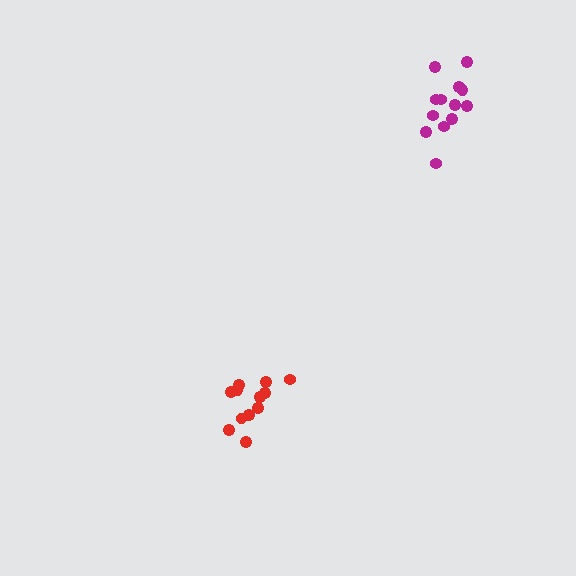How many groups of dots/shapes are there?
There are 2 groups.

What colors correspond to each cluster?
The clusters are colored: magenta, red.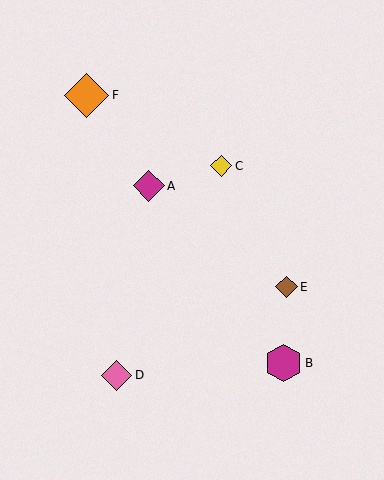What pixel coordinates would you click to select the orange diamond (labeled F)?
Click at (87, 95) to select the orange diamond F.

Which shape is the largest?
The orange diamond (labeled F) is the largest.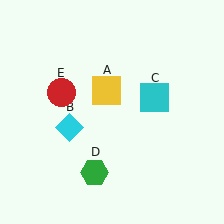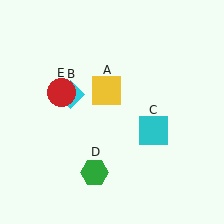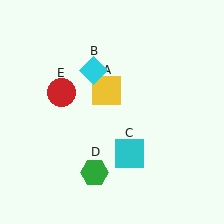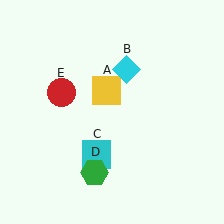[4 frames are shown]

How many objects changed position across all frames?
2 objects changed position: cyan diamond (object B), cyan square (object C).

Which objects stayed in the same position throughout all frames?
Yellow square (object A) and green hexagon (object D) and red circle (object E) remained stationary.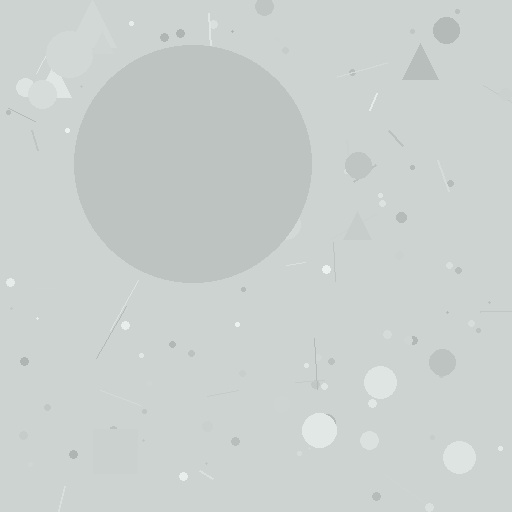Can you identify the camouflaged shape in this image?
The camouflaged shape is a circle.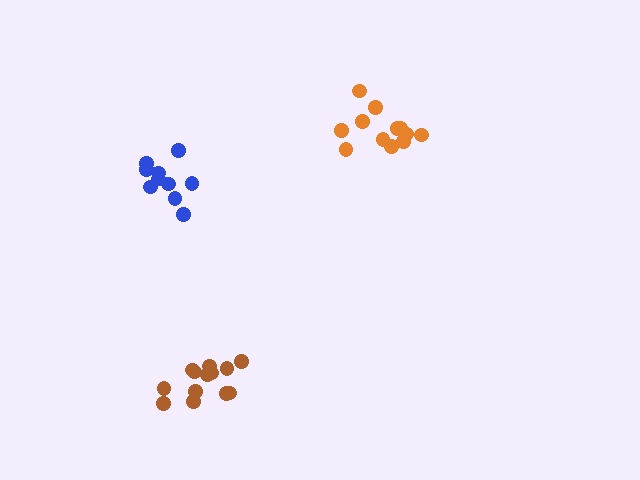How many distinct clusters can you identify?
There are 3 distinct clusters.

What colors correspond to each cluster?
The clusters are colored: orange, brown, blue.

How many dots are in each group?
Group 1: 12 dots, Group 2: 13 dots, Group 3: 10 dots (35 total).